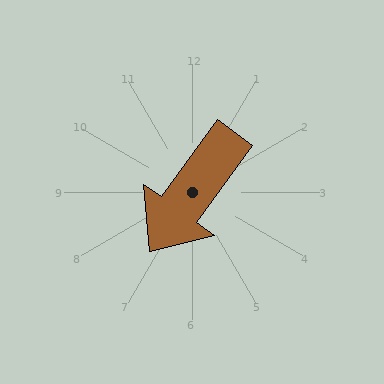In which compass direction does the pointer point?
Southwest.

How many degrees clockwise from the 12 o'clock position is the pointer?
Approximately 216 degrees.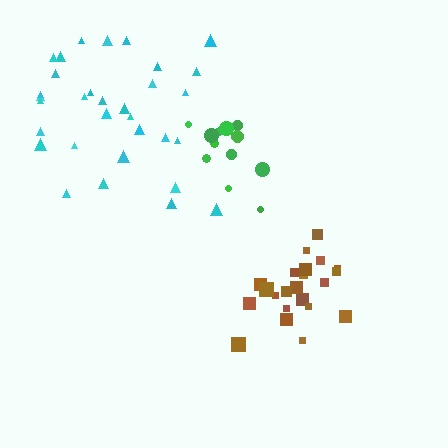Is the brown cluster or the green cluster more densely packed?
Brown.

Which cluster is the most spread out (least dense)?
Cyan.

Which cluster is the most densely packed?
Brown.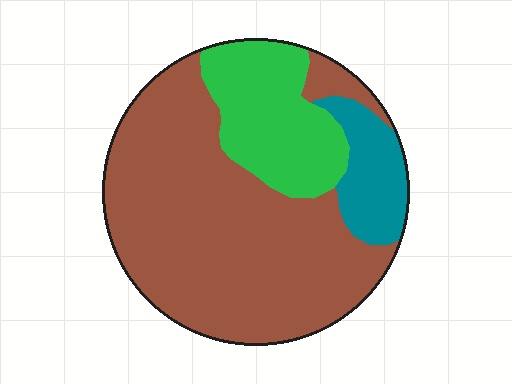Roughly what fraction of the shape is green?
Green covers roughly 20% of the shape.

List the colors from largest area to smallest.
From largest to smallest: brown, green, teal.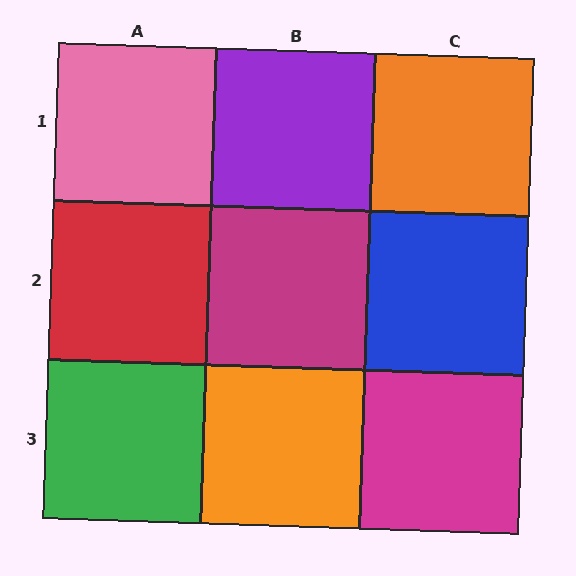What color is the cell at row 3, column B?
Orange.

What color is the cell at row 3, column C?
Magenta.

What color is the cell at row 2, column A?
Red.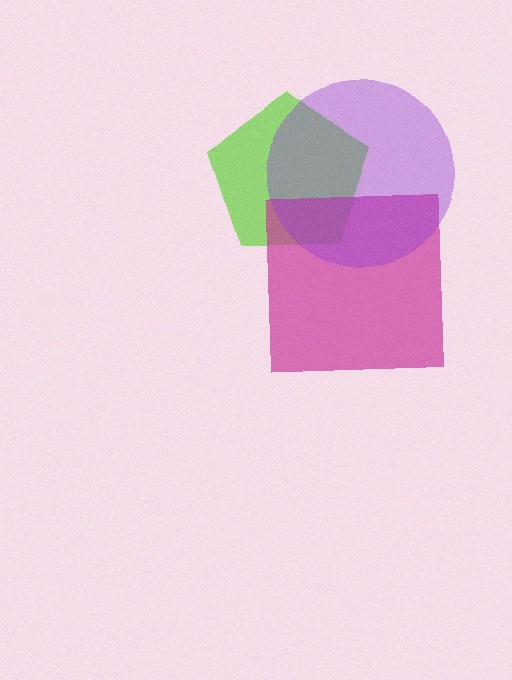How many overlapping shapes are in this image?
There are 3 overlapping shapes in the image.